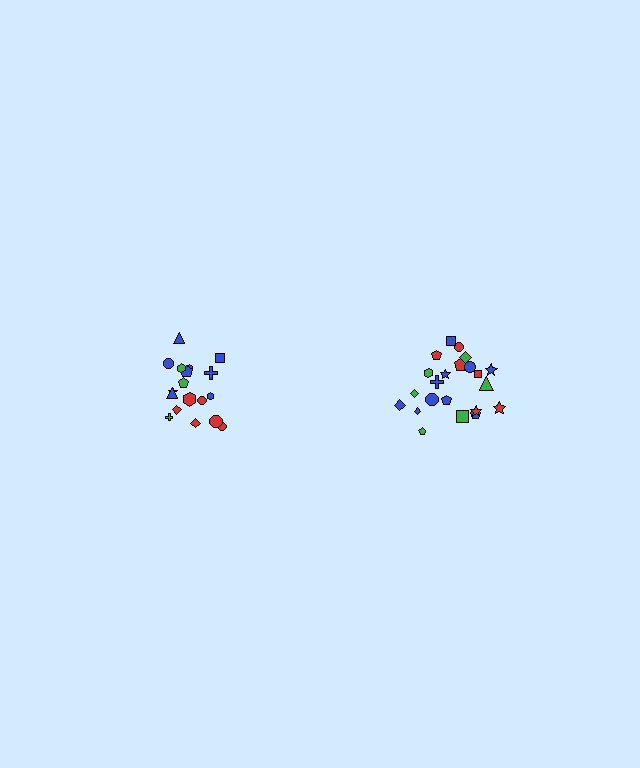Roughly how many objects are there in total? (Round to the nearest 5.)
Roughly 40 objects in total.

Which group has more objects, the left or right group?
The right group.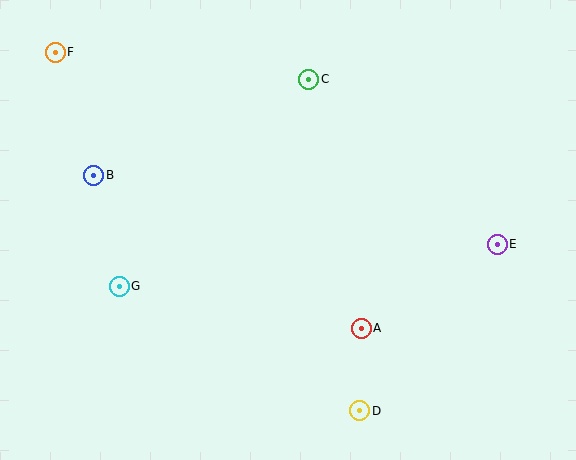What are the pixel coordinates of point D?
Point D is at (360, 411).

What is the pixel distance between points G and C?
The distance between G and C is 280 pixels.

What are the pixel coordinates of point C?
Point C is at (309, 79).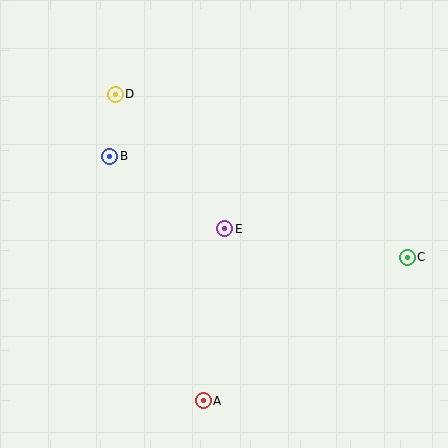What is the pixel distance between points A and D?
The distance between A and D is 318 pixels.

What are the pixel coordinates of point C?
Point C is at (407, 257).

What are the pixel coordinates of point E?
Point E is at (225, 229).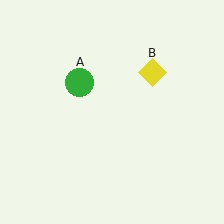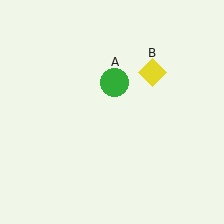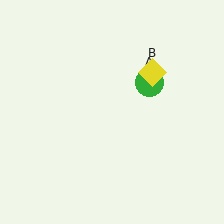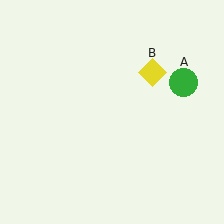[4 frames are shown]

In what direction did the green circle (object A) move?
The green circle (object A) moved right.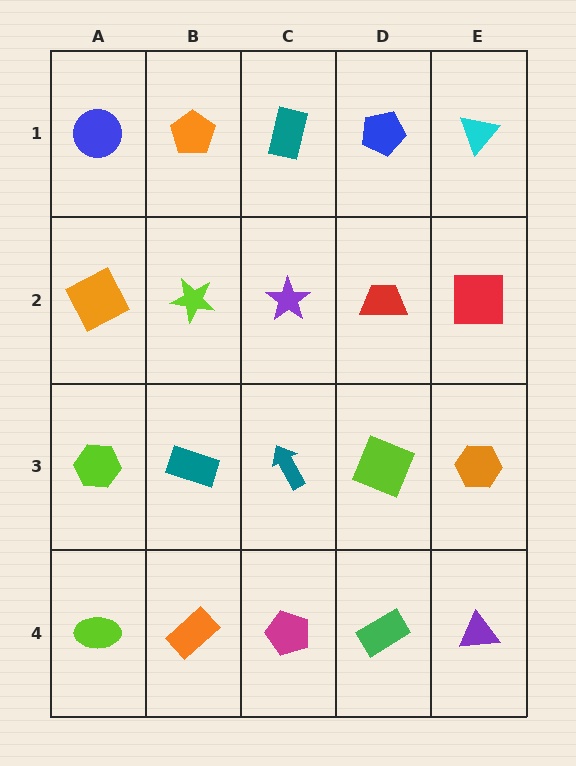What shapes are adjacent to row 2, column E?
A cyan triangle (row 1, column E), an orange hexagon (row 3, column E), a red trapezoid (row 2, column D).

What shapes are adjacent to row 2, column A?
A blue circle (row 1, column A), a lime hexagon (row 3, column A), a lime star (row 2, column B).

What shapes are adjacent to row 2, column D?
A blue pentagon (row 1, column D), a lime square (row 3, column D), a purple star (row 2, column C), a red square (row 2, column E).